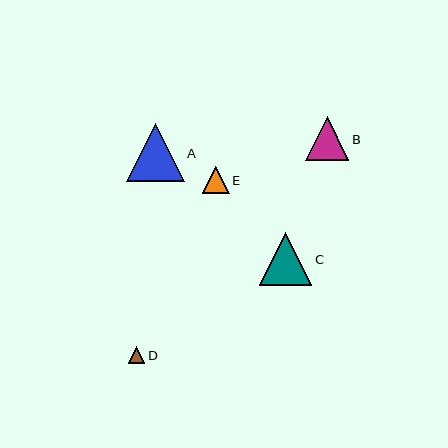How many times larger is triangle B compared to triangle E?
Triangle B is approximately 1.6 times the size of triangle E.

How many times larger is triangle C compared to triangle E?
Triangle C is approximately 1.9 times the size of triangle E.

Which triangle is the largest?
Triangle A is the largest with a size of approximately 57 pixels.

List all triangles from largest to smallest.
From largest to smallest: A, C, B, E, D.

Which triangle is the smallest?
Triangle D is the smallest with a size of approximately 17 pixels.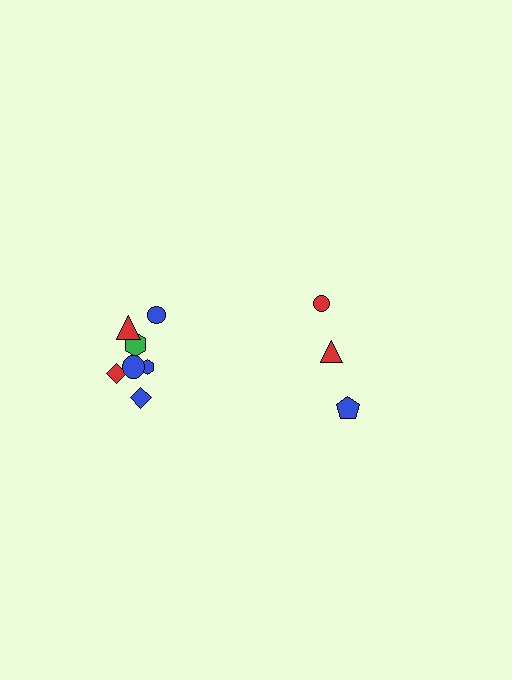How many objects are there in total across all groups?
There are 10 objects.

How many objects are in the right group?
There are 3 objects.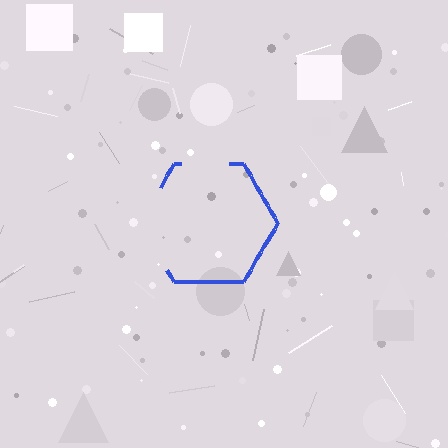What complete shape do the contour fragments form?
The contour fragments form a hexagon.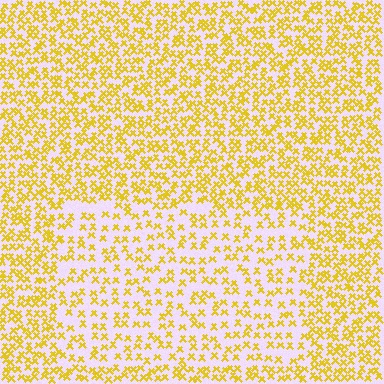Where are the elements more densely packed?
The elements are more densely packed outside the rectangle boundary.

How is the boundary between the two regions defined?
The boundary is defined by a change in element density (approximately 1.8x ratio). All elements are the same color, size, and shape.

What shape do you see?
I see a rectangle.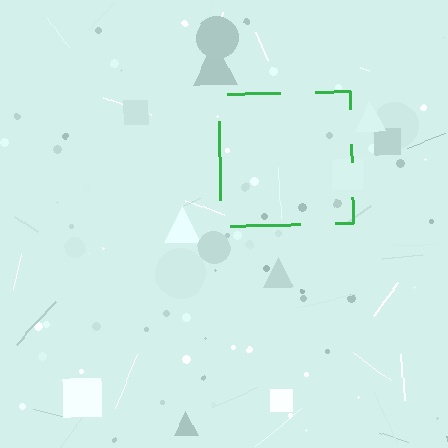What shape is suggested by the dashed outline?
The dashed outline suggests a square.